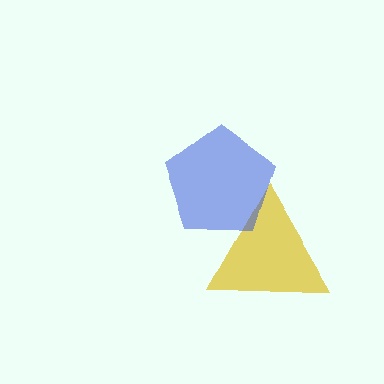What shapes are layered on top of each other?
The layered shapes are: a yellow triangle, a blue pentagon.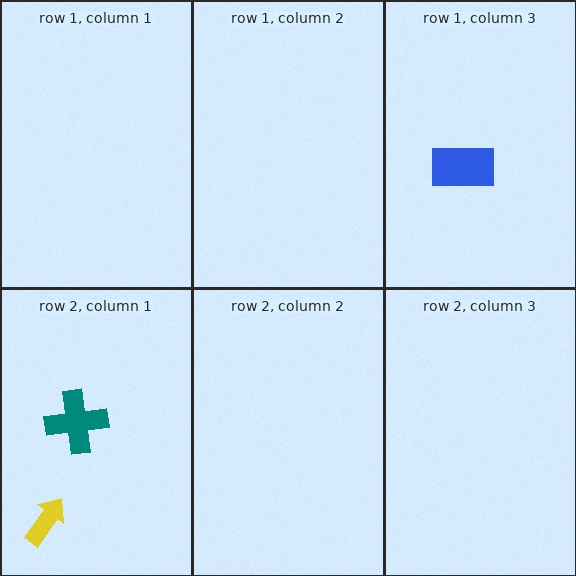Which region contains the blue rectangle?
The row 1, column 3 region.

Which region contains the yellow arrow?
The row 2, column 1 region.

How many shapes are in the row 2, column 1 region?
2.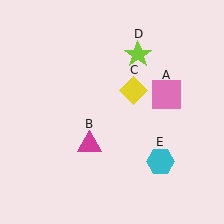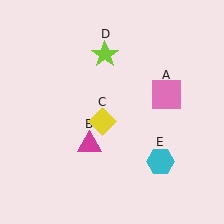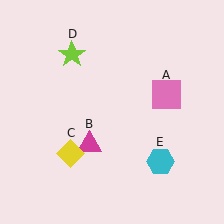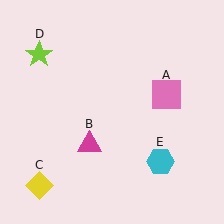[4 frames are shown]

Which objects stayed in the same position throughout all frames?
Pink square (object A) and magenta triangle (object B) and cyan hexagon (object E) remained stationary.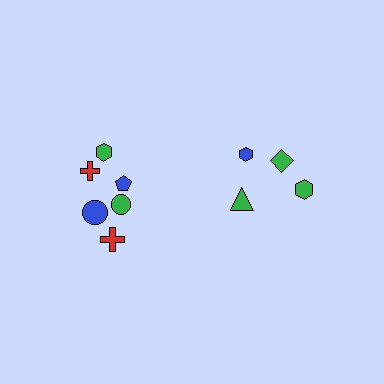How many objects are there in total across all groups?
There are 10 objects.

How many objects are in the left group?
There are 6 objects.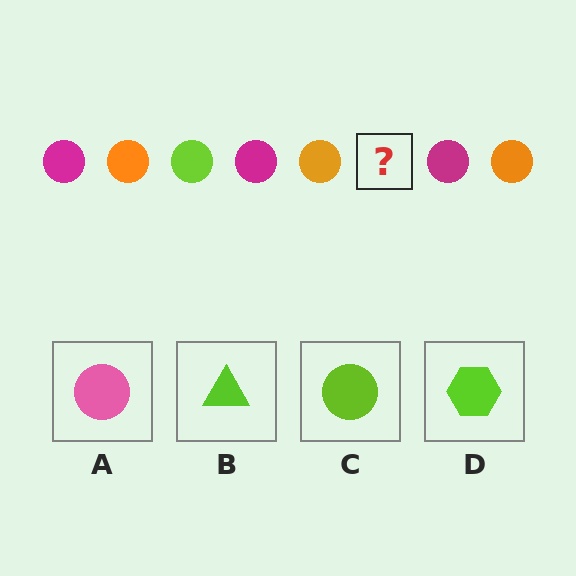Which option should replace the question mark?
Option C.